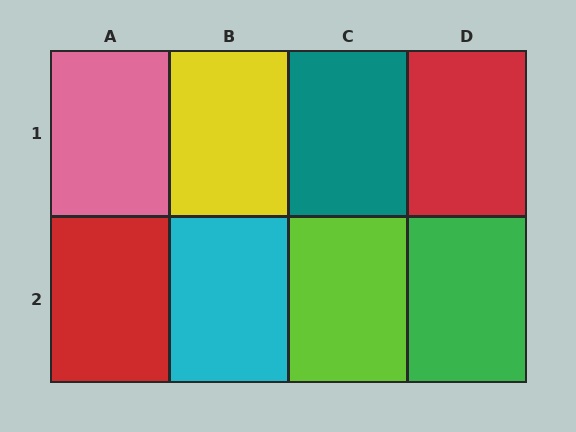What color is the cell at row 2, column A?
Red.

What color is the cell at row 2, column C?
Lime.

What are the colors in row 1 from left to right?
Pink, yellow, teal, red.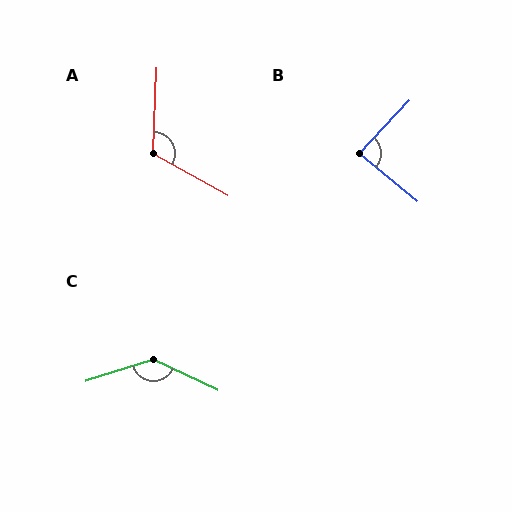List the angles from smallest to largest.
B (86°), A (117°), C (138°).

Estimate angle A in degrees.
Approximately 117 degrees.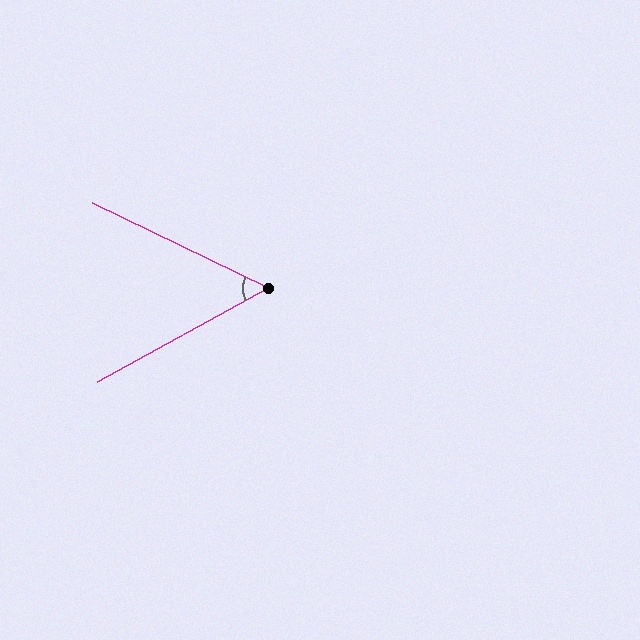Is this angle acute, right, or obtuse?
It is acute.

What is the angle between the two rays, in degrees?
Approximately 54 degrees.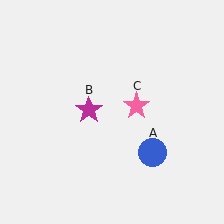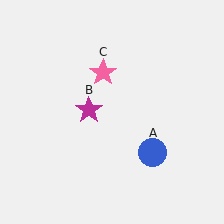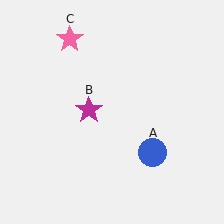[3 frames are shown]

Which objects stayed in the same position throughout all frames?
Blue circle (object A) and magenta star (object B) remained stationary.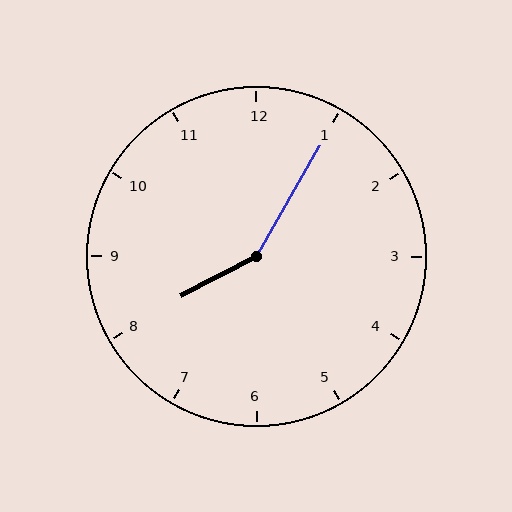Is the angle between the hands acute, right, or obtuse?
It is obtuse.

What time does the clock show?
8:05.